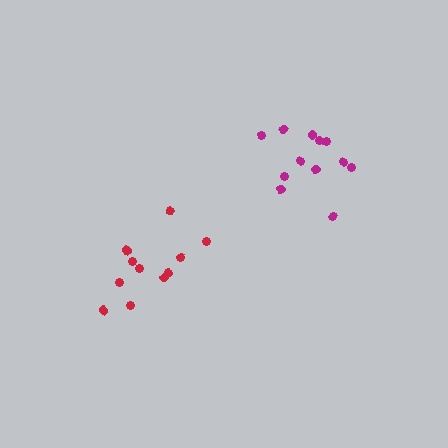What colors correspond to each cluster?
The clusters are colored: red, magenta.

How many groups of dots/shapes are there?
There are 2 groups.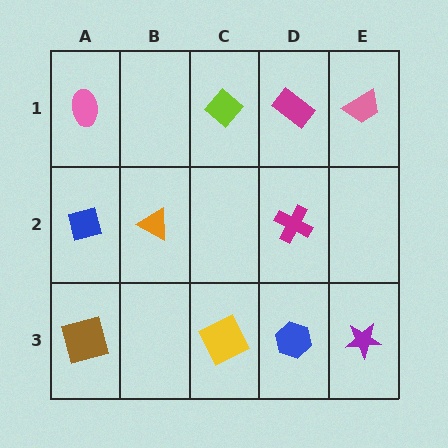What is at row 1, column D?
A magenta rectangle.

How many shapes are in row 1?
4 shapes.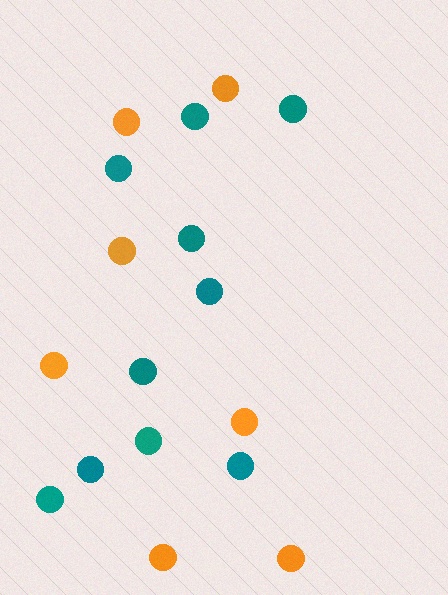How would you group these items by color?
There are 2 groups: one group of teal circles (10) and one group of orange circles (7).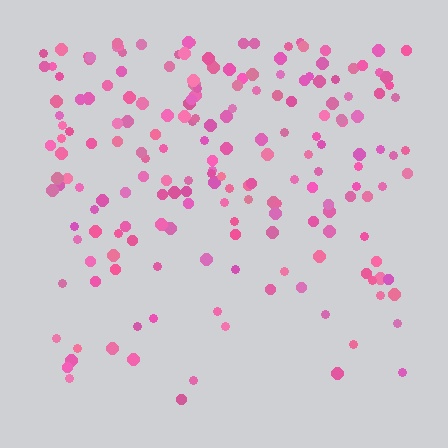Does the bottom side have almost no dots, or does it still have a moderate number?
Still a moderate number, just noticeably fewer than the top.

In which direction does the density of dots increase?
From bottom to top, with the top side densest.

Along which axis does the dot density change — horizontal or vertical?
Vertical.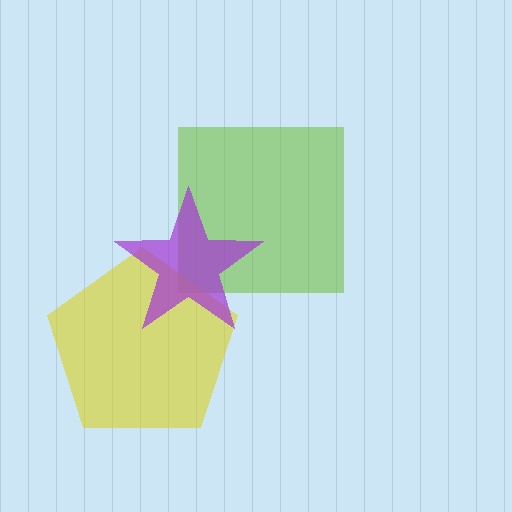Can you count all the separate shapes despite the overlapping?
Yes, there are 3 separate shapes.